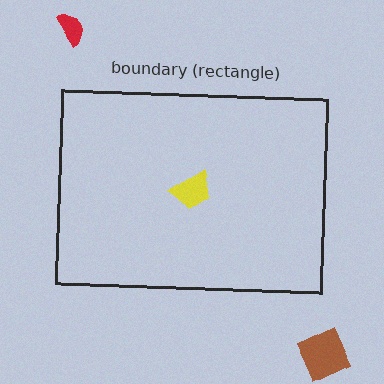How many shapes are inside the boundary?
1 inside, 2 outside.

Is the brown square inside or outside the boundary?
Outside.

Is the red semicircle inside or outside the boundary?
Outside.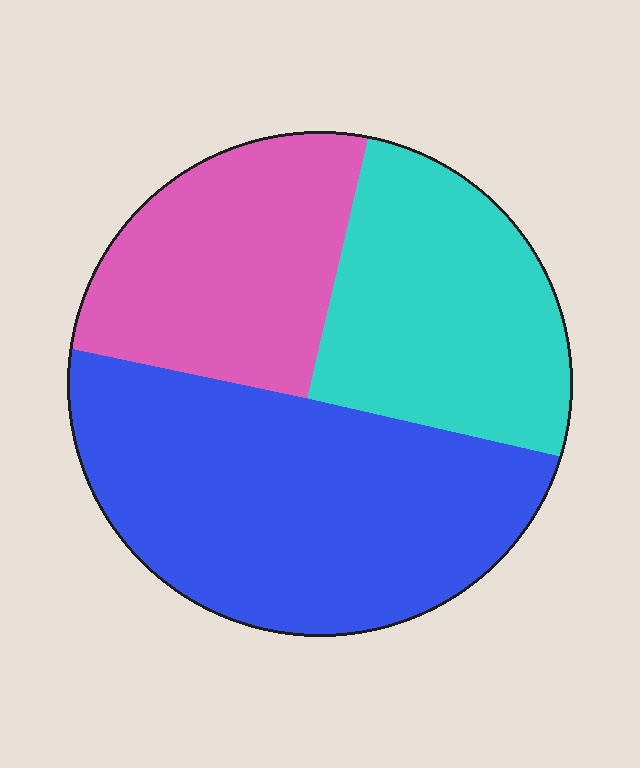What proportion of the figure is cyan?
Cyan takes up about one quarter (1/4) of the figure.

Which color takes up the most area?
Blue, at roughly 45%.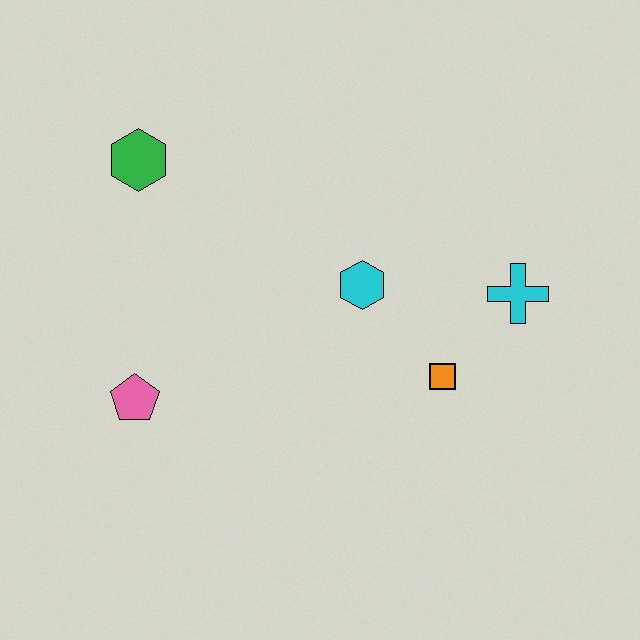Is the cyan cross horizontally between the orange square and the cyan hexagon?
No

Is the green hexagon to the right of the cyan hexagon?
No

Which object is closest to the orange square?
The cyan cross is closest to the orange square.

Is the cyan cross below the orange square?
No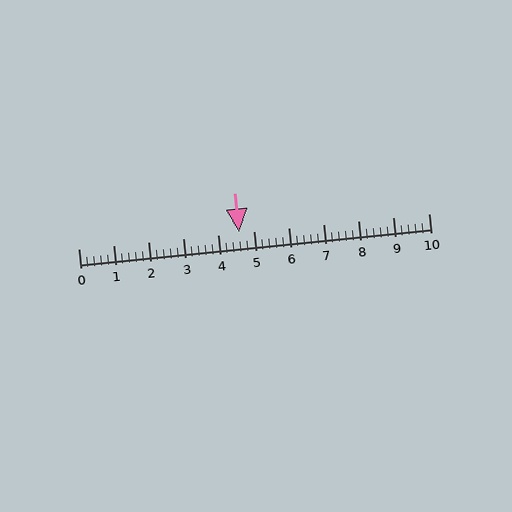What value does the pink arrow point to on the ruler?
The pink arrow points to approximately 4.6.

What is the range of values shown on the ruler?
The ruler shows values from 0 to 10.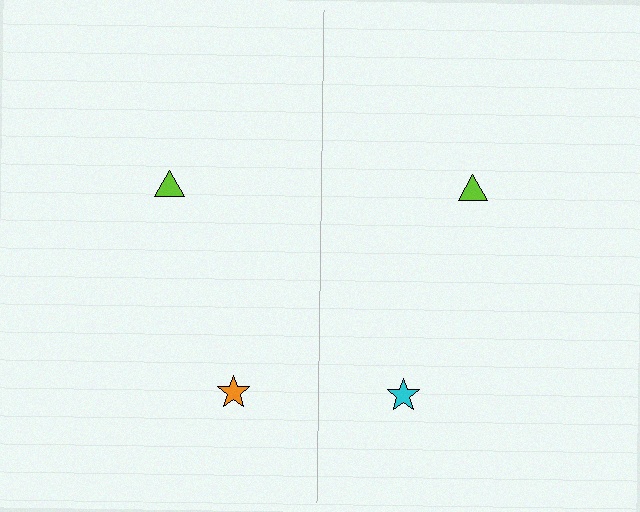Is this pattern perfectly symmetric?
No, the pattern is not perfectly symmetric. The cyan star on the right side breaks the symmetry — its mirror counterpart is orange.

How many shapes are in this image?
There are 4 shapes in this image.